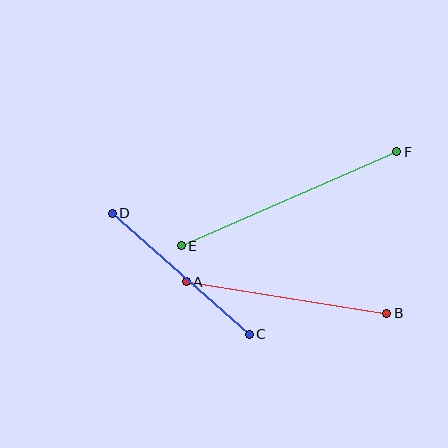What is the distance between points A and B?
The distance is approximately 203 pixels.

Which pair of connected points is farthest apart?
Points E and F are farthest apart.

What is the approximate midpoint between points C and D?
The midpoint is at approximately (181, 274) pixels.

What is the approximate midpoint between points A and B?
The midpoint is at approximately (286, 297) pixels.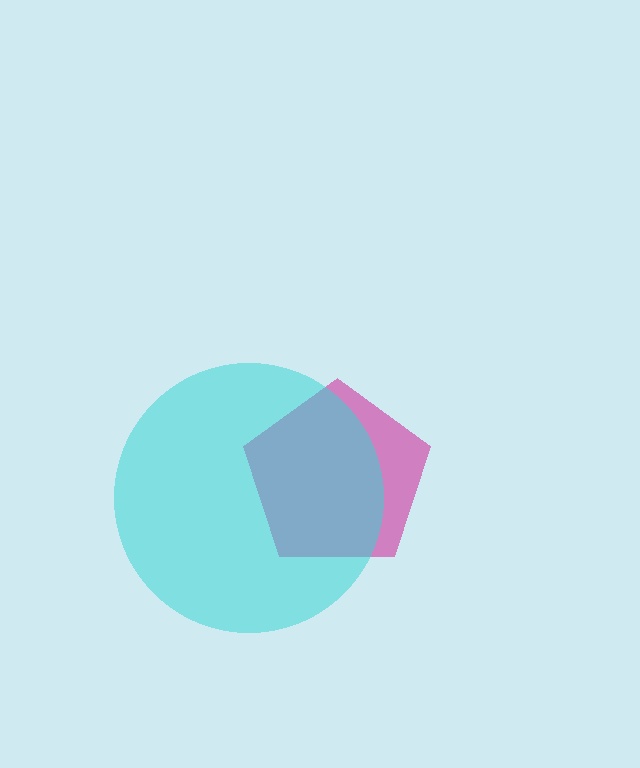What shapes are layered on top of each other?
The layered shapes are: a magenta pentagon, a cyan circle.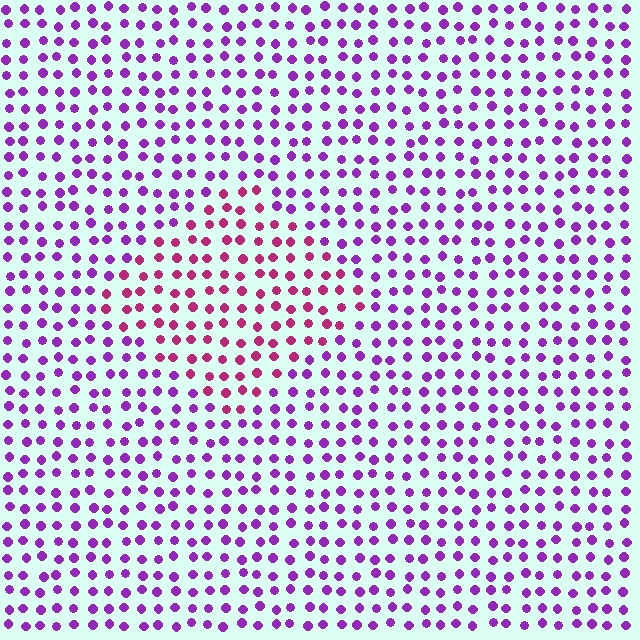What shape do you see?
I see a diamond.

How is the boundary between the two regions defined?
The boundary is defined purely by a slight shift in hue (about 43 degrees). Spacing, size, and orientation are identical on both sides.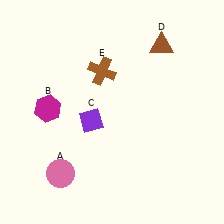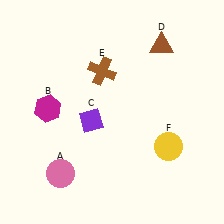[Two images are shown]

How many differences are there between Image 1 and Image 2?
There is 1 difference between the two images.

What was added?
A yellow circle (F) was added in Image 2.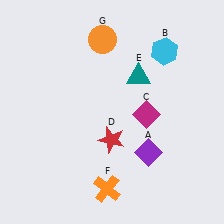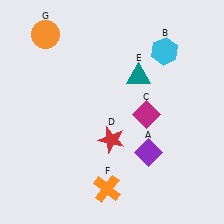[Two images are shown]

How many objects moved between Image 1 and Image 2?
1 object moved between the two images.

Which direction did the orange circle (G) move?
The orange circle (G) moved left.